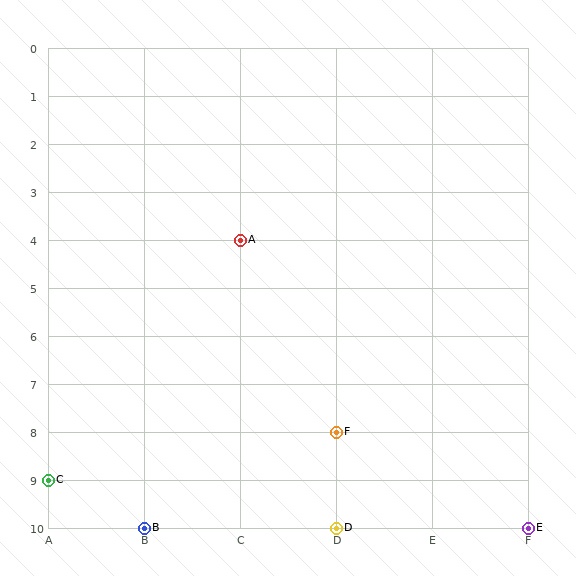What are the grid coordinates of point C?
Point C is at grid coordinates (A, 9).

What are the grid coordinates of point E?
Point E is at grid coordinates (F, 10).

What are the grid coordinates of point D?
Point D is at grid coordinates (D, 10).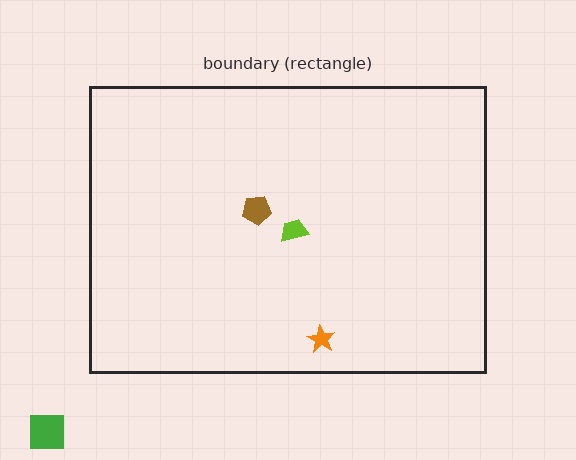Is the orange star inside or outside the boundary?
Inside.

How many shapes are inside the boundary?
3 inside, 1 outside.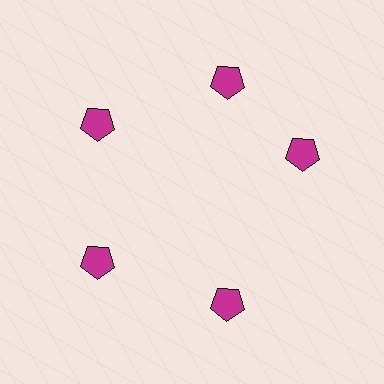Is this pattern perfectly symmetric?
No. The 5 magenta pentagons are arranged in a ring, but one element near the 3 o'clock position is rotated out of alignment along the ring, breaking the 5-fold rotational symmetry.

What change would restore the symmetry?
The symmetry would be restored by rotating it back into even spacing with its neighbors so that all 5 pentagons sit at equal angles and equal distance from the center.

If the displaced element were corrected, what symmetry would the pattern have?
It would have 5-fold rotational symmetry — the pattern would map onto itself every 72 degrees.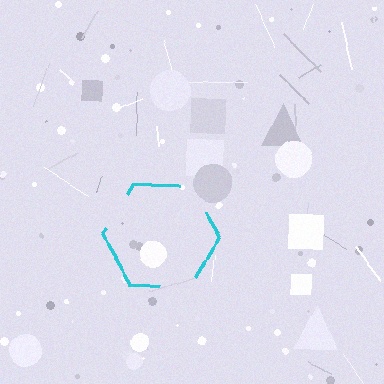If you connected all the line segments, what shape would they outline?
They would outline a hexagon.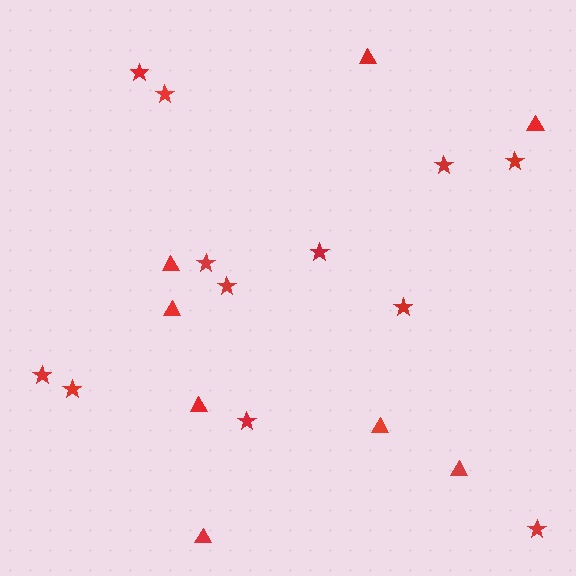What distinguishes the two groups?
There are 2 groups: one group of triangles (8) and one group of stars (12).